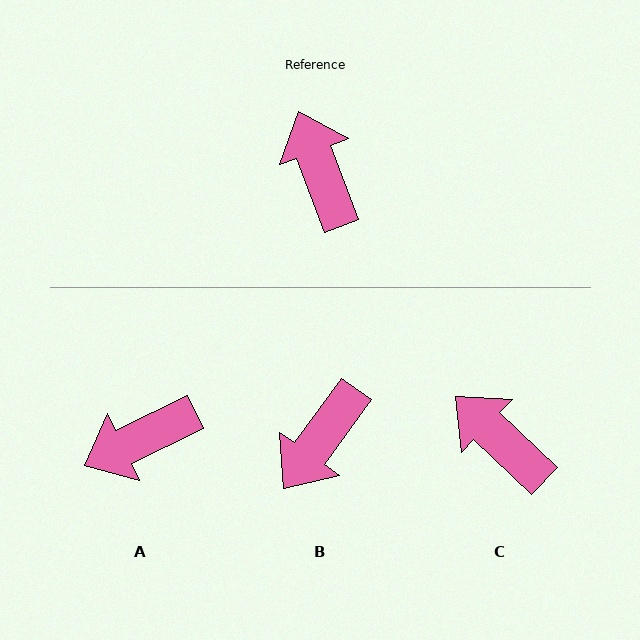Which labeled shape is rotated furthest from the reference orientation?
B, about 123 degrees away.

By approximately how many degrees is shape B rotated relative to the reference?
Approximately 123 degrees counter-clockwise.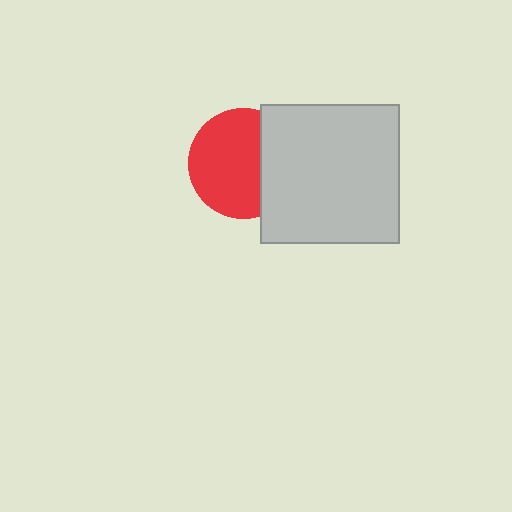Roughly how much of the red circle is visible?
Most of it is visible (roughly 68%).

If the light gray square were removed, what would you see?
You would see the complete red circle.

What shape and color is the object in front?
The object in front is a light gray square.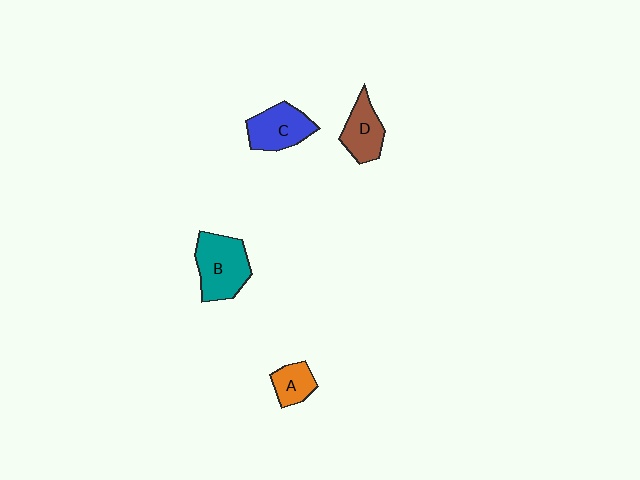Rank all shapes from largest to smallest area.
From largest to smallest: B (teal), C (blue), D (brown), A (orange).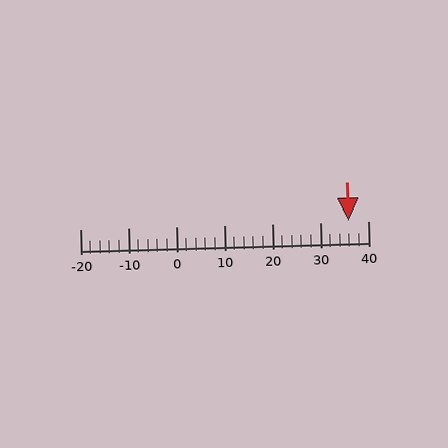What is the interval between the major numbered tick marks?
The major tick marks are spaced 10 units apart.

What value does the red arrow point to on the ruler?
The red arrow points to approximately 36.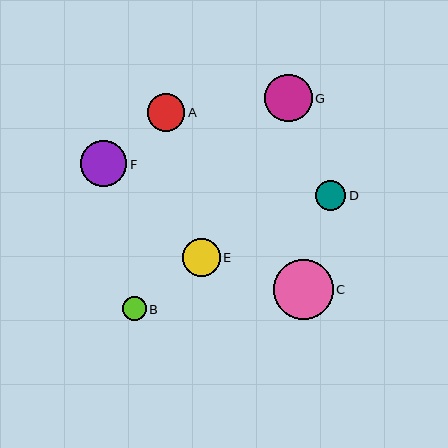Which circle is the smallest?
Circle B is the smallest with a size of approximately 24 pixels.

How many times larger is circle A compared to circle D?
Circle A is approximately 1.3 times the size of circle D.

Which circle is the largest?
Circle C is the largest with a size of approximately 60 pixels.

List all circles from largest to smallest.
From largest to smallest: C, G, F, E, A, D, B.